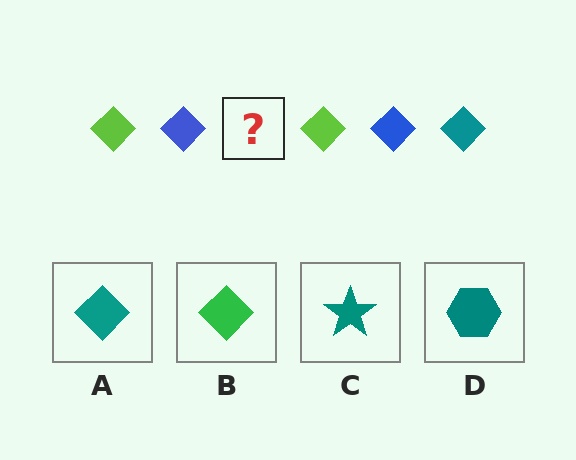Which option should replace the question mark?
Option A.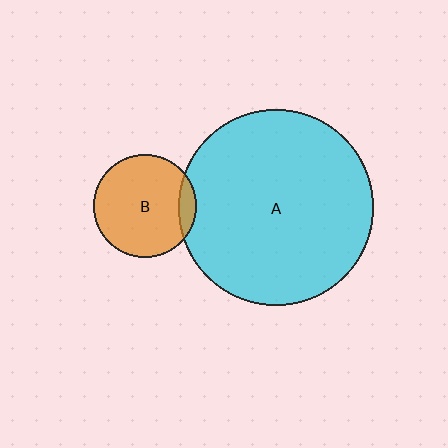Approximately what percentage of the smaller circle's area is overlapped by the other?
Approximately 10%.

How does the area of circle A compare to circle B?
Approximately 3.6 times.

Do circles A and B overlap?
Yes.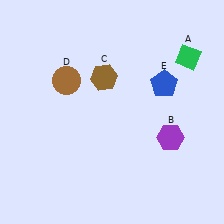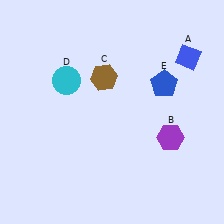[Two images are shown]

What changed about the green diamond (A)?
In Image 1, A is green. In Image 2, it changed to blue.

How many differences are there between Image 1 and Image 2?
There are 2 differences between the two images.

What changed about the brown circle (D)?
In Image 1, D is brown. In Image 2, it changed to cyan.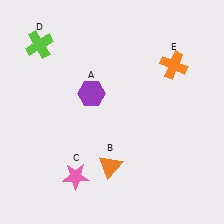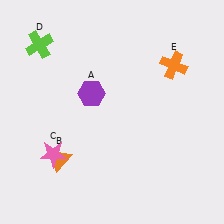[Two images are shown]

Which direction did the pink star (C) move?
The pink star (C) moved left.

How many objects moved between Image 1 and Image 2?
2 objects moved between the two images.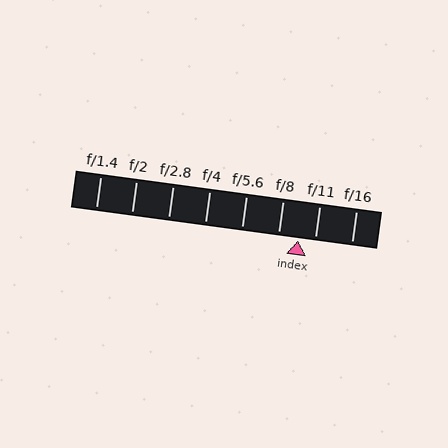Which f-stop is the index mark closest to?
The index mark is closest to f/11.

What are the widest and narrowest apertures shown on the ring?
The widest aperture shown is f/1.4 and the narrowest is f/16.